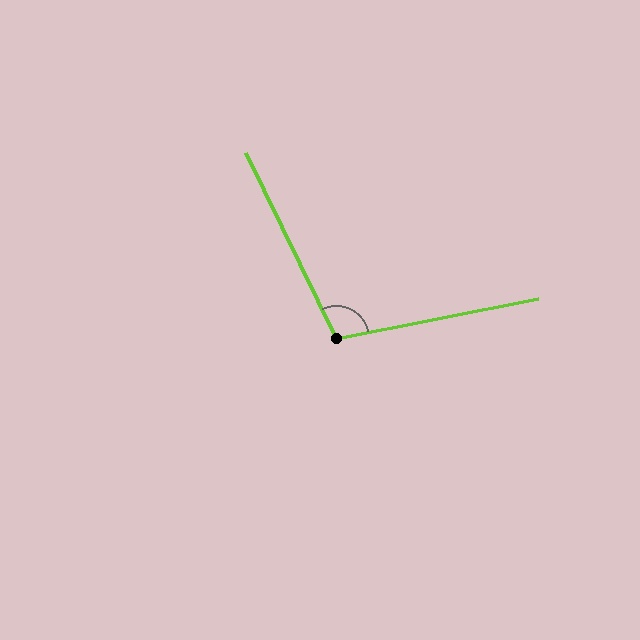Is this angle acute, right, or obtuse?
It is obtuse.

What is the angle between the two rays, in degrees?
Approximately 104 degrees.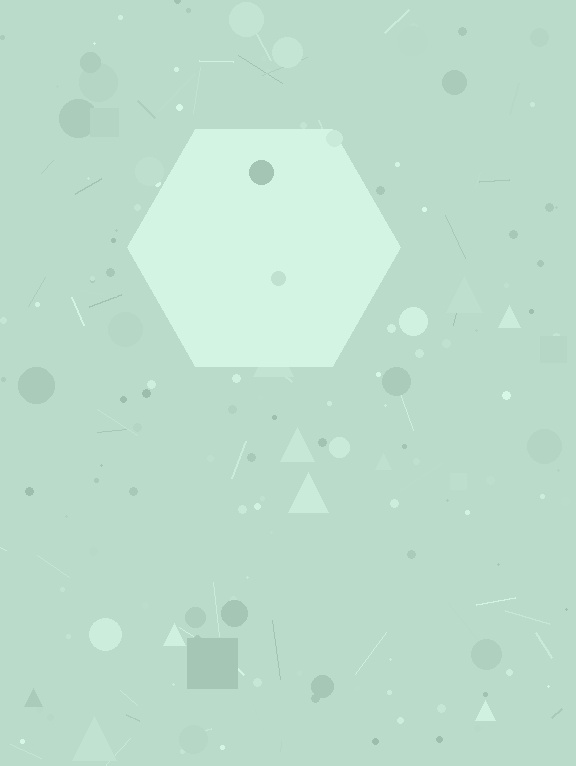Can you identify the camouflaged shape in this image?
The camouflaged shape is a hexagon.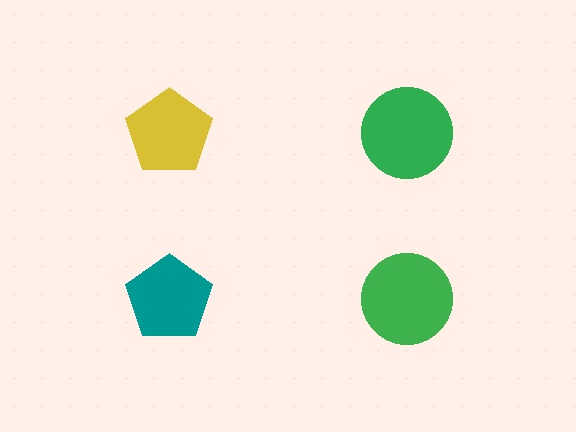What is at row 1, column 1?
A yellow pentagon.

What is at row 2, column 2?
A green circle.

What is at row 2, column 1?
A teal pentagon.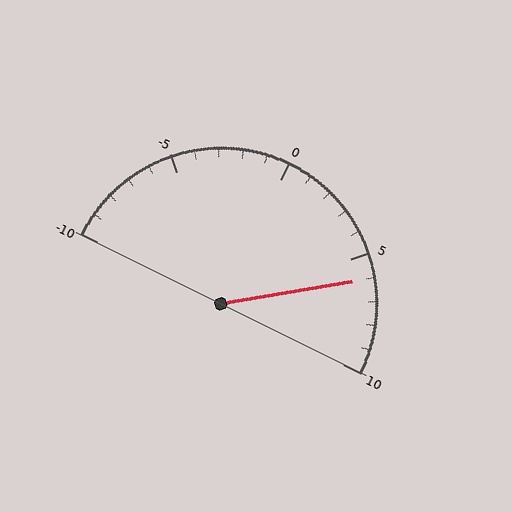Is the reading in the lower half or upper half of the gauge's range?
The reading is in the upper half of the range (-10 to 10).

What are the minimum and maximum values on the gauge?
The gauge ranges from -10 to 10.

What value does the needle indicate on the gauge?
The needle indicates approximately 6.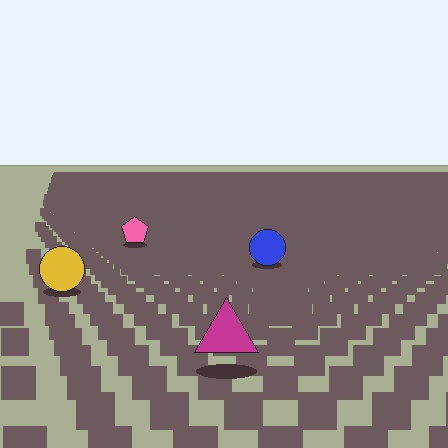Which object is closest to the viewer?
The magenta triangle is closest. The texture marks near it are larger and more spread out.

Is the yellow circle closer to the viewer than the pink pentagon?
Yes. The yellow circle is closer — you can tell from the texture gradient: the ground texture is coarser near it.